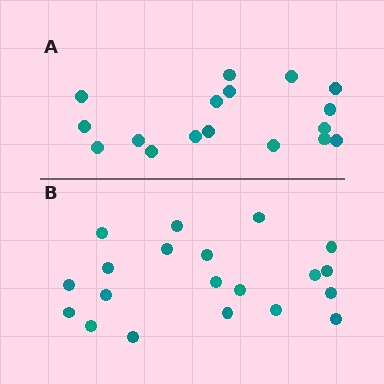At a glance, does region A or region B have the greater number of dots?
Region B (the bottom region) has more dots.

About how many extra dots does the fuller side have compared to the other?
Region B has just a few more — roughly 2 or 3 more dots than region A.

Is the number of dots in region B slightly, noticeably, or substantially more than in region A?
Region B has only slightly more — the two regions are fairly close. The ratio is roughly 1.2 to 1.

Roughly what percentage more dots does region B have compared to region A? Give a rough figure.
About 20% more.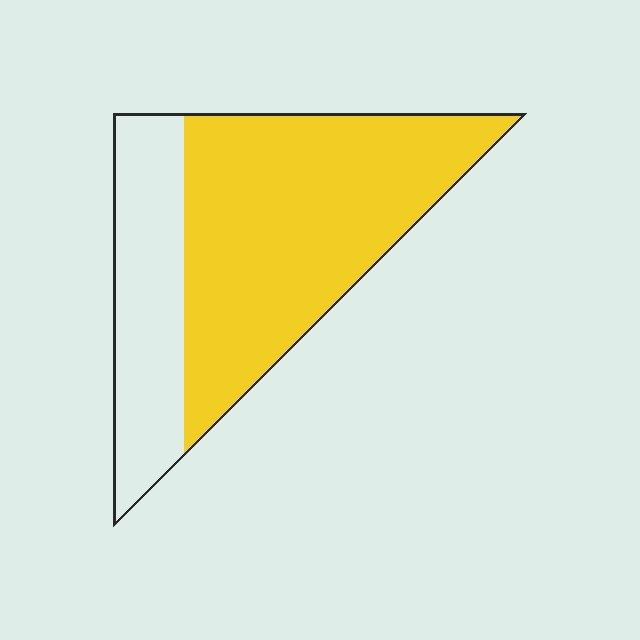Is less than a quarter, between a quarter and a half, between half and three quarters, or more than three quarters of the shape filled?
Between half and three quarters.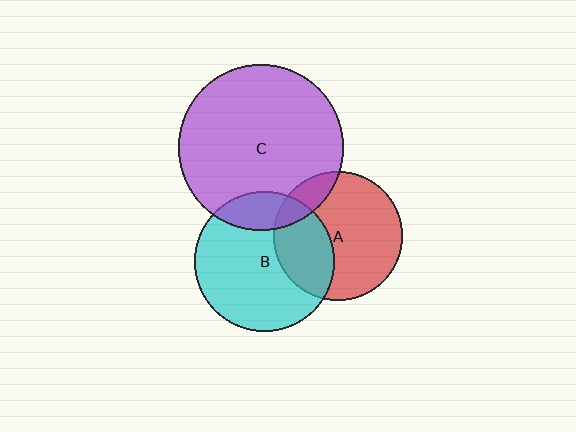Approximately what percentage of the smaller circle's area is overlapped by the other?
Approximately 35%.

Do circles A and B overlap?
Yes.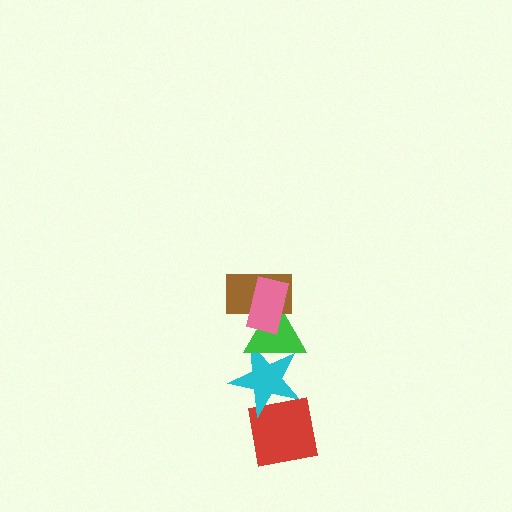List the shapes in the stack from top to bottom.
From top to bottom: the pink rectangle, the brown rectangle, the green triangle, the cyan star, the red square.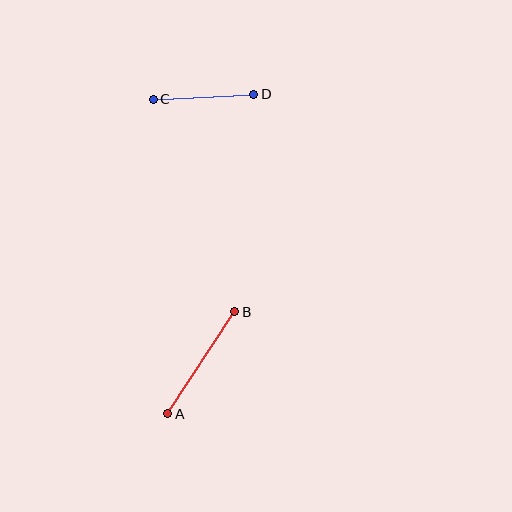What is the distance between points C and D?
The distance is approximately 101 pixels.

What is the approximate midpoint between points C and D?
The midpoint is at approximately (203, 97) pixels.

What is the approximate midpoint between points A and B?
The midpoint is at approximately (201, 363) pixels.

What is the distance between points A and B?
The distance is approximately 122 pixels.